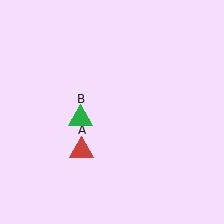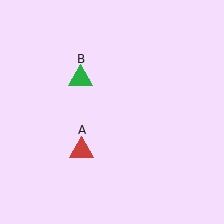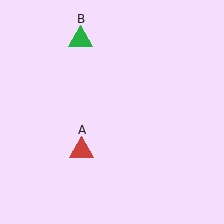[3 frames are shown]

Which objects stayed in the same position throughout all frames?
Red triangle (object A) remained stationary.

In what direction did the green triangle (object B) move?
The green triangle (object B) moved up.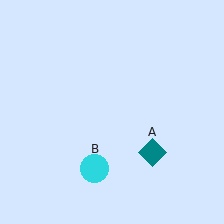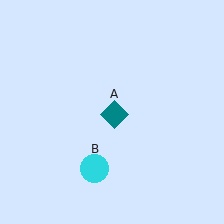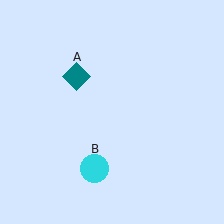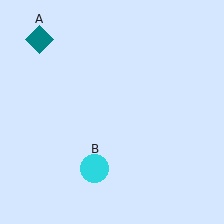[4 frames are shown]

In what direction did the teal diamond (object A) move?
The teal diamond (object A) moved up and to the left.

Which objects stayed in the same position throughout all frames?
Cyan circle (object B) remained stationary.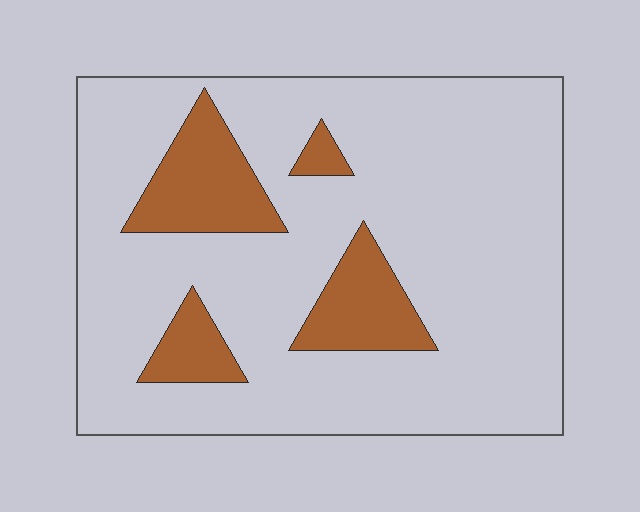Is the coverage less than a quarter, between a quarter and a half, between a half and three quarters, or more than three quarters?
Less than a quarter.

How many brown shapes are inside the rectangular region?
4.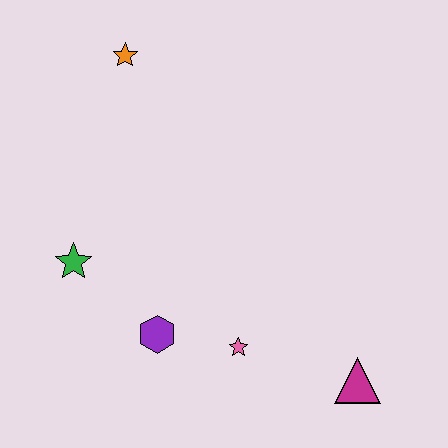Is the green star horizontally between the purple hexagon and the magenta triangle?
No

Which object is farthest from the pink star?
The orange star is farthest from the pink star.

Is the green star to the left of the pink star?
Yes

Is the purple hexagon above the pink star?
Yes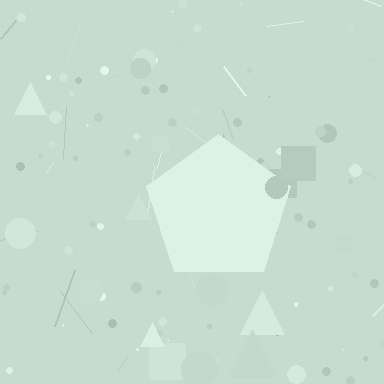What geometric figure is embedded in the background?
A pentagon is embedded in the background.